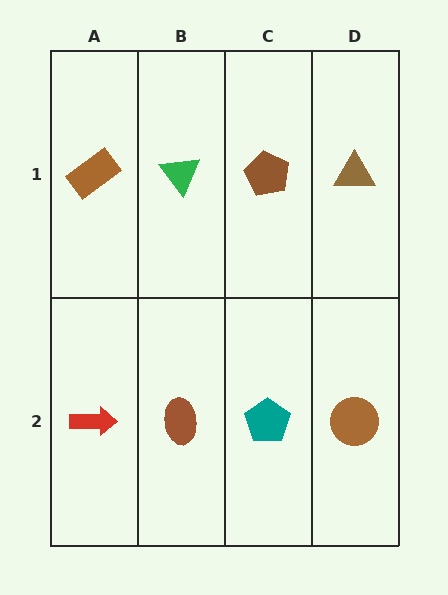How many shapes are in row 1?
4 shapes.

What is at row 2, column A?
A red arrow.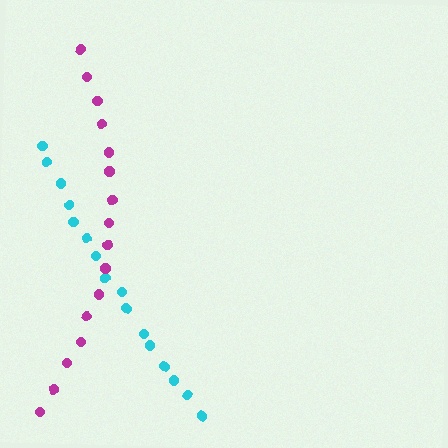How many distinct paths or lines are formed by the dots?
There are 2 distinct paths.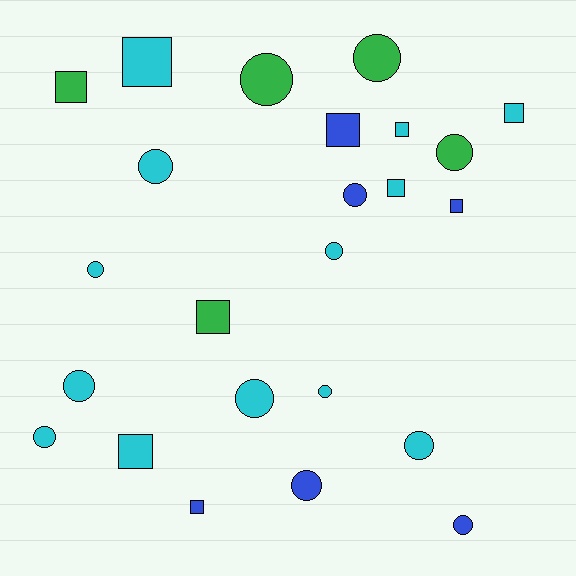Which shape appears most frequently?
Circle, with 14 objects.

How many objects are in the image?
There are 24 objects.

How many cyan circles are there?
There are 8 cyan circles.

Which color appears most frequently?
Cyan, with 13 objects.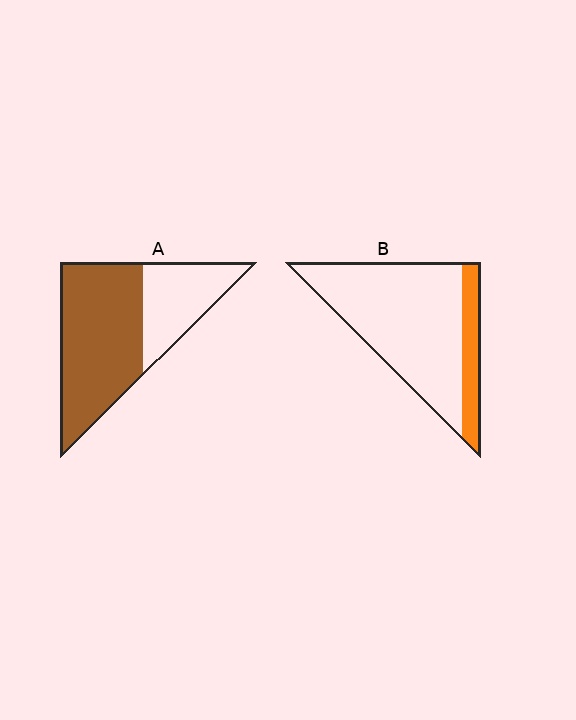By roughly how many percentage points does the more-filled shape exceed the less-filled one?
By roughly 50 percentage points (A over B).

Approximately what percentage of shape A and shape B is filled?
A is approximately 65% and B is approximately 20%.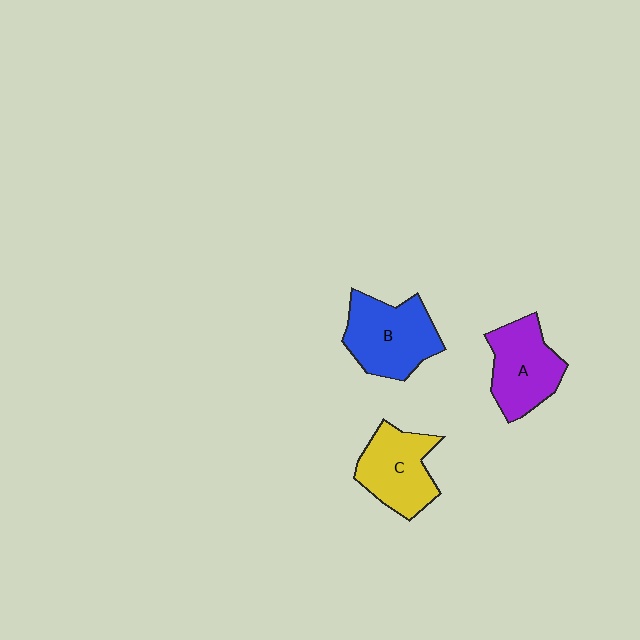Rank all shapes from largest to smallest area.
From largest to smallest: B (blue), A (purple), C (yellow).